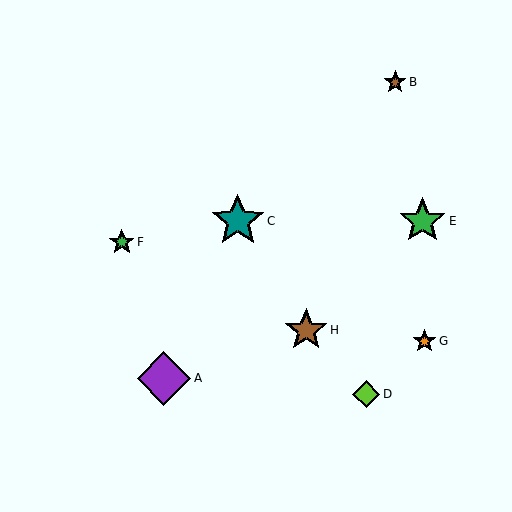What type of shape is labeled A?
Shape A is a purple diamond.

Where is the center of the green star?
The center of the green star is at (122, 242).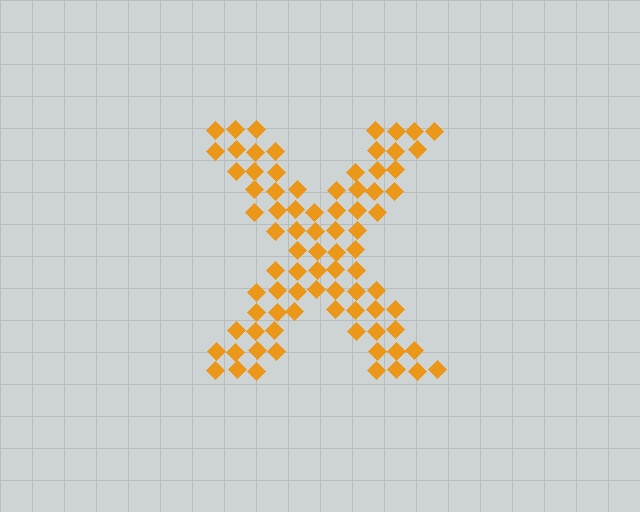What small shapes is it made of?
It is made of small diamonds.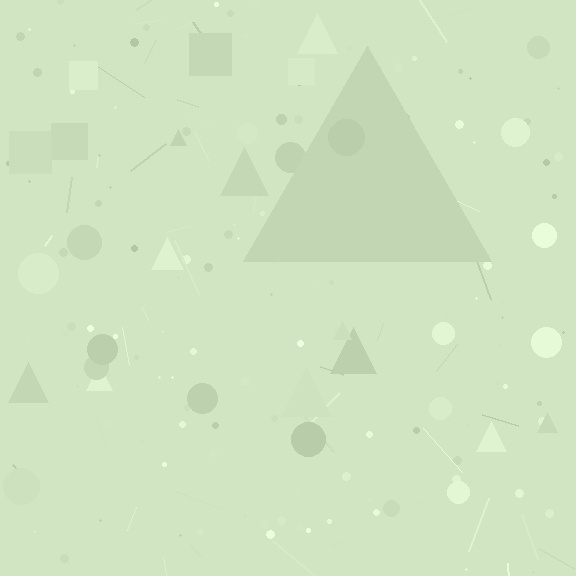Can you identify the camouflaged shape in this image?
The camouflaged shape is a triangle.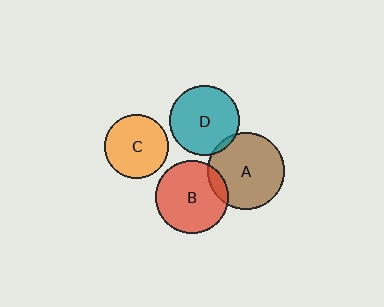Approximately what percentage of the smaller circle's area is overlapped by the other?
Approximately 10%.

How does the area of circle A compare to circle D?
Approximately 1.2 times.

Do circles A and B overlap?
Yes.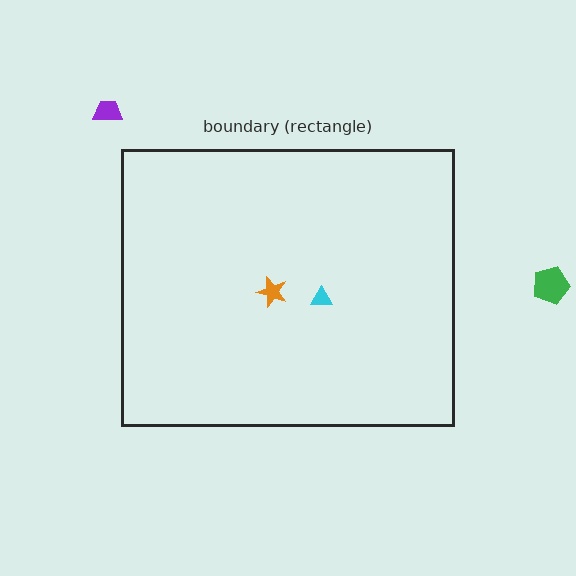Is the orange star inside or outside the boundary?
Inside.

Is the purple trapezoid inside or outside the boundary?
Outside.